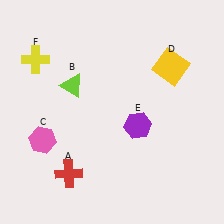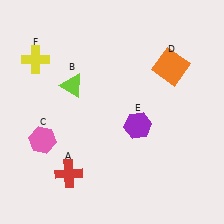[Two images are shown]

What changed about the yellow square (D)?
In Image 1, D is yellow. In Image 2, it changed to orange.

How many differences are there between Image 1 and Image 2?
There is 1 difference between the two images.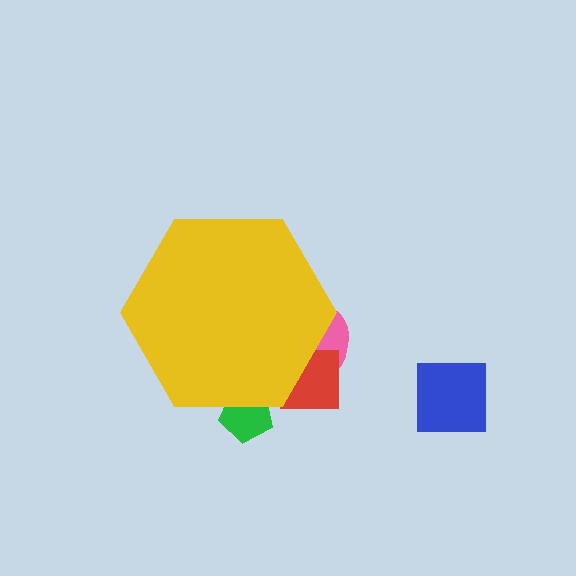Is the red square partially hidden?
Yes, the red square is partially hidden behind the yellow hexagon.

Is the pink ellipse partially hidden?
Yes, the pink ellipse is partially hidden behind the yellow hexagon.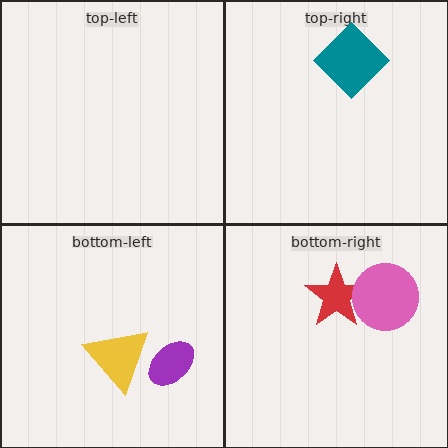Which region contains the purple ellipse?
The bottom-left region.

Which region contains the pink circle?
The bottom-right region.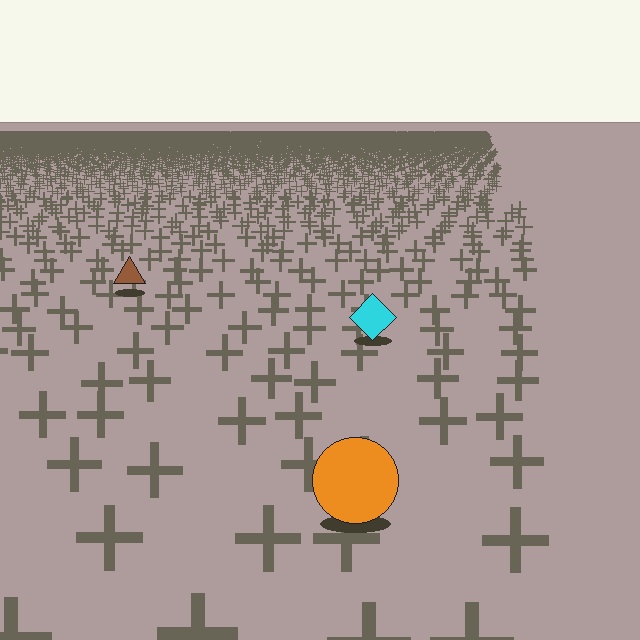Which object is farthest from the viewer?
The brown triangle is farthest from the viewer. It appears smaller and the ground texture around it is denser.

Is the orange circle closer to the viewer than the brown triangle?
Yes. The orange circle is closer — you can tell from the texture gradient: the ground texture is coarser near it.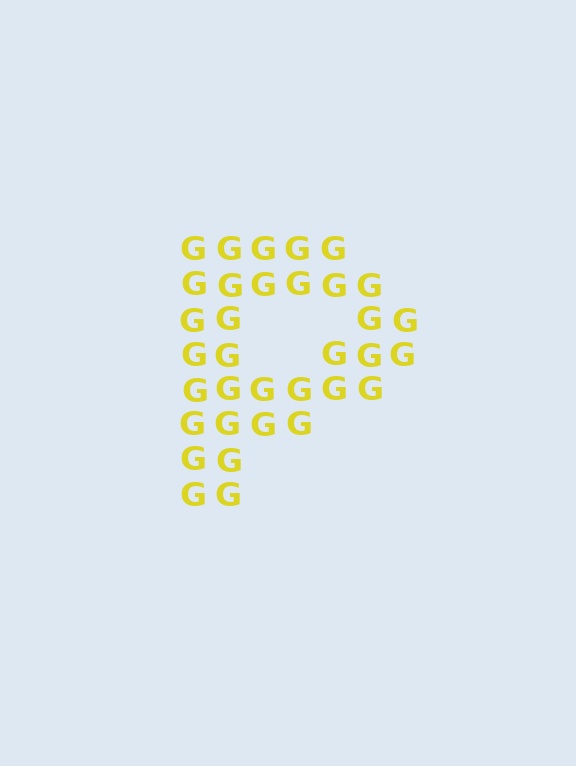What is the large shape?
The large shape is the letter P.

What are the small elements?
The small elements are letter G's.